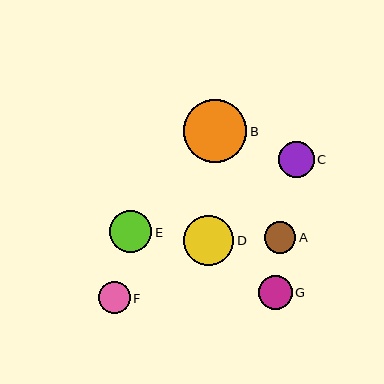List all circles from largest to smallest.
From largest to smallest: B, D, E, C, G, F, A.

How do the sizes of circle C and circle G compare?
Circle C and circle G are approximately the same size.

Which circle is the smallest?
Circle A is the smallest with a size of approximately 32 pixels.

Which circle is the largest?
Circle B is the largest with a size of approximately 63 pixels.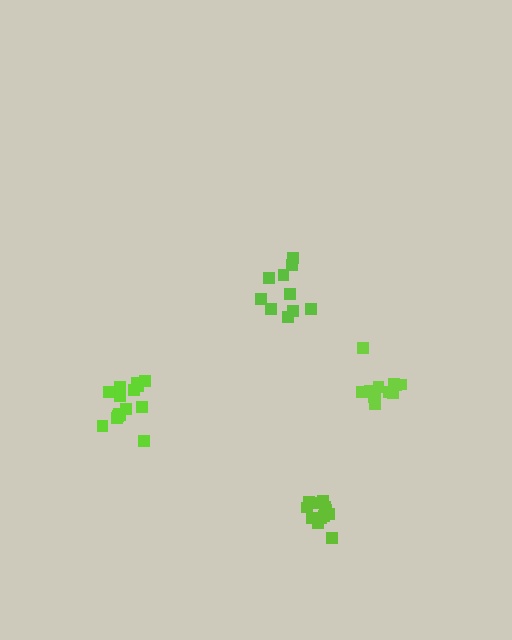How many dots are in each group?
Group 1: 12 dots, Group 2: 12 dots, Group 3: 15 dots, Group 4: 10 dots (49 total).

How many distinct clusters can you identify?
There are 4 distinct clusters.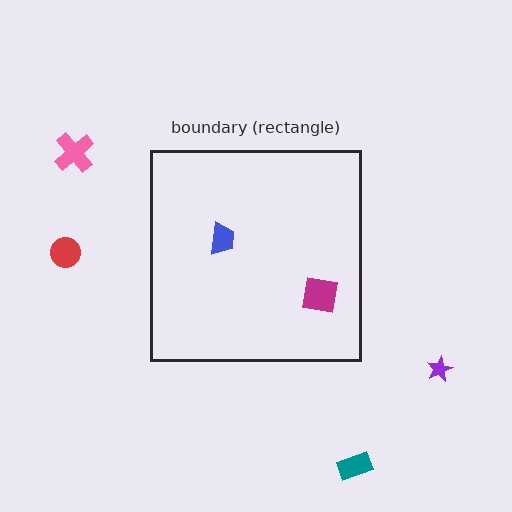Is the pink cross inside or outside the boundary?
Outside.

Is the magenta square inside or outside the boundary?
Inside.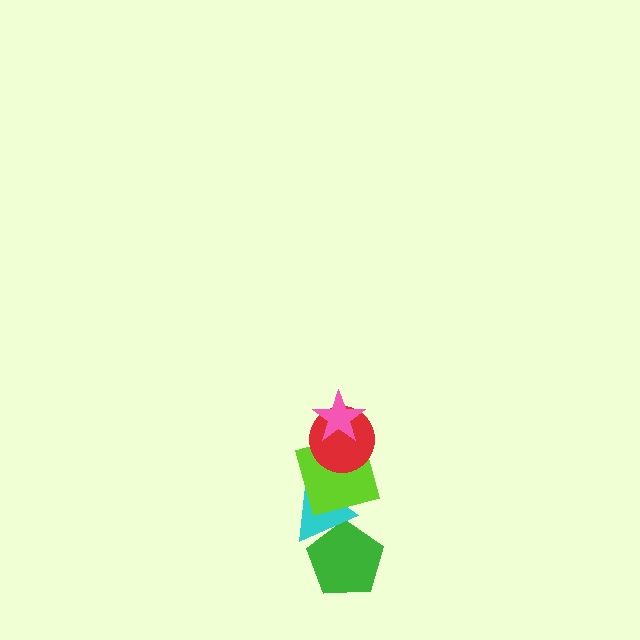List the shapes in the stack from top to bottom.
From top to bottom: the pink star, the red circle, the lime square, the cyan triangle, the green pentagon.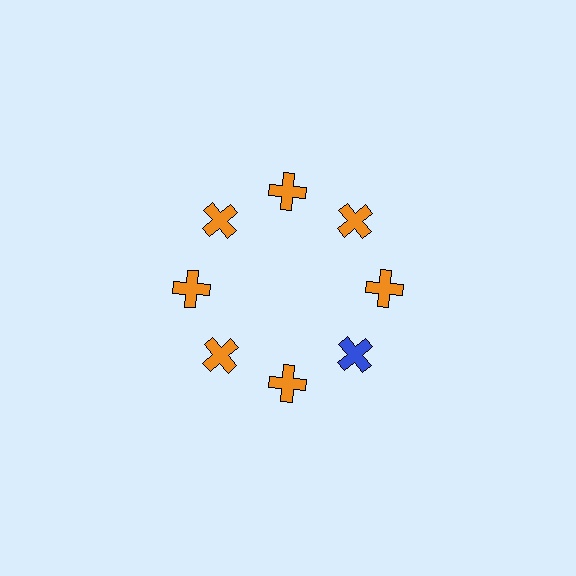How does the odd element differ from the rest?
It has a different color: blue instead of orange.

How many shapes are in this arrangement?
There are 8 shapes arranged in a ring pattern.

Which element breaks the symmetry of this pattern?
The blue cross at roughly the 4 o'clock position breaks the symmetry. All other shapes are orange crosses.